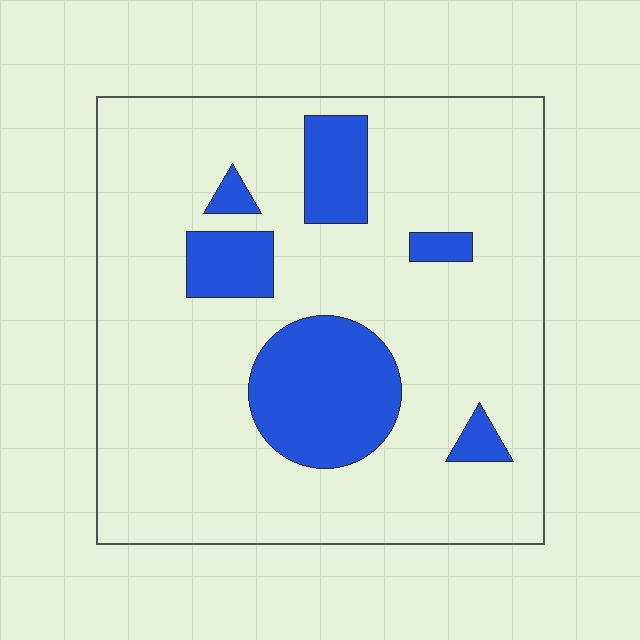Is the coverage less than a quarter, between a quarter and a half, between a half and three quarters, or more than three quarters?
Less than a quarter.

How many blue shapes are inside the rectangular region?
6.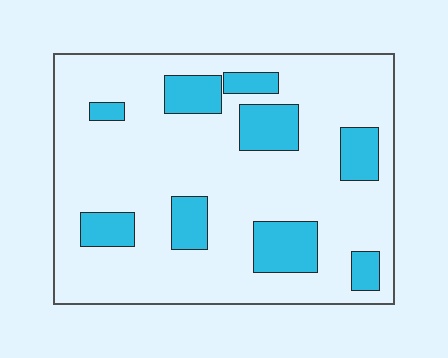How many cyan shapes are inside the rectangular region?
9.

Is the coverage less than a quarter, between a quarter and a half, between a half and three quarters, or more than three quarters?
Less than a quarter.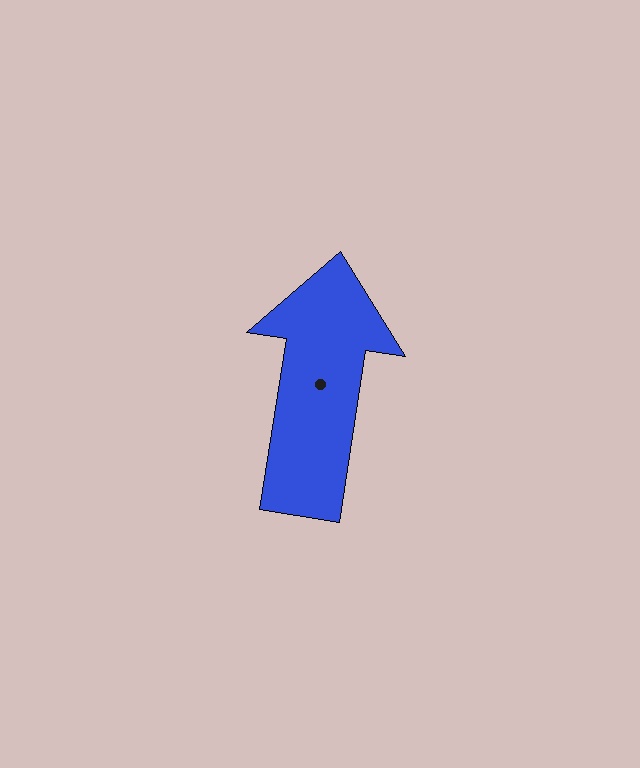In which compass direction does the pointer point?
North.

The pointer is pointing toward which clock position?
Roughly 12 o'clock.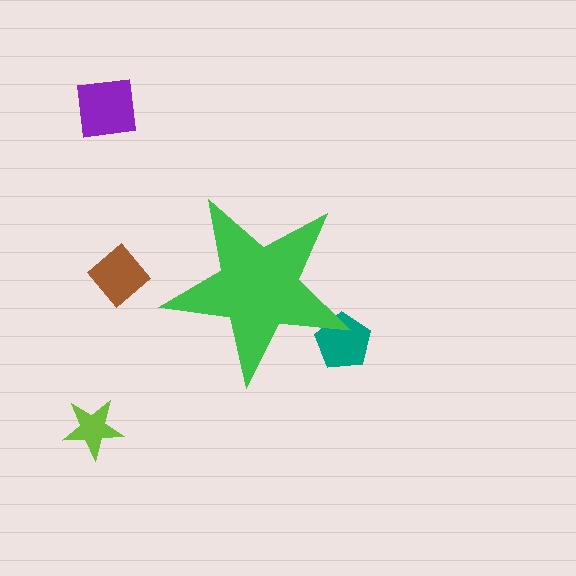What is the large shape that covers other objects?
A green star.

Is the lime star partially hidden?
No, the lime star is fully visible.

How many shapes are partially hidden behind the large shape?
1 shape is partially hidden.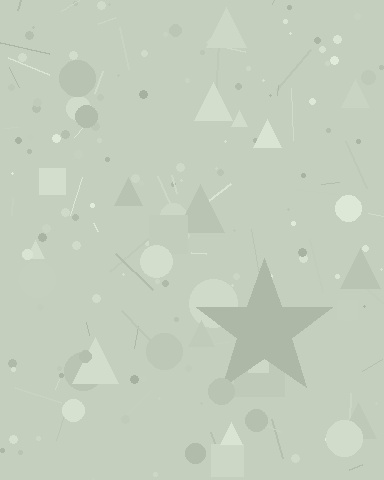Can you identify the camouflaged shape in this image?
The camouflaged shape is a star.